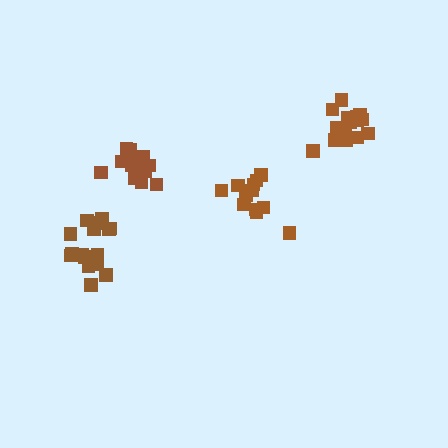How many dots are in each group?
Group 1: 13 dots, Group 2: 17 dots, Group 3: 16 dots, Group 4: 16 dots (62 total).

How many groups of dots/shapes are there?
There are 4 groups.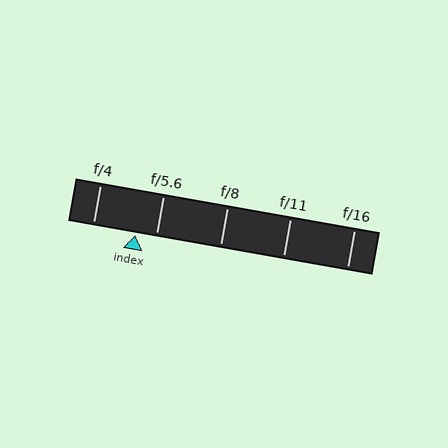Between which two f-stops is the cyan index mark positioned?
The index mark is between f/4 and f/5.6.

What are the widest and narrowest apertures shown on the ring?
The widest aperture shown is f/4 and the narrowest is f/16.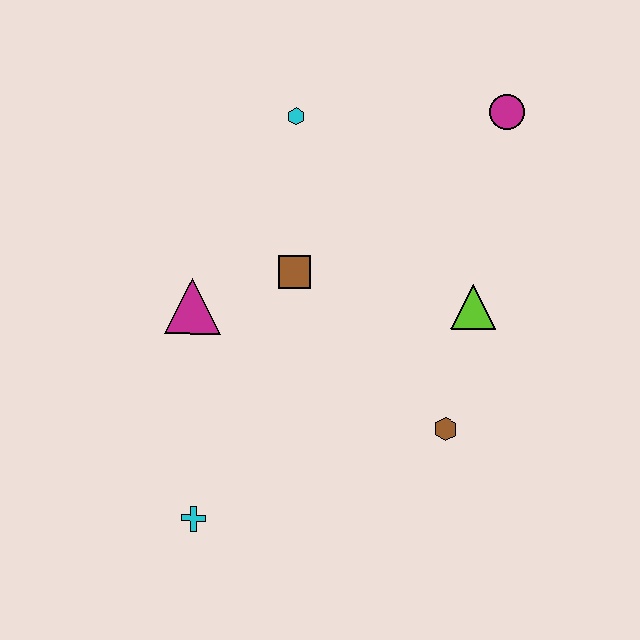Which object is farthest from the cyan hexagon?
The cyan cross is farthest from the cyan hexagon.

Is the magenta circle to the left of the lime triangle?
No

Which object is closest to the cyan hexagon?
The brown square is closest to the cyan hexagon.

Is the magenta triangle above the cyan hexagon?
No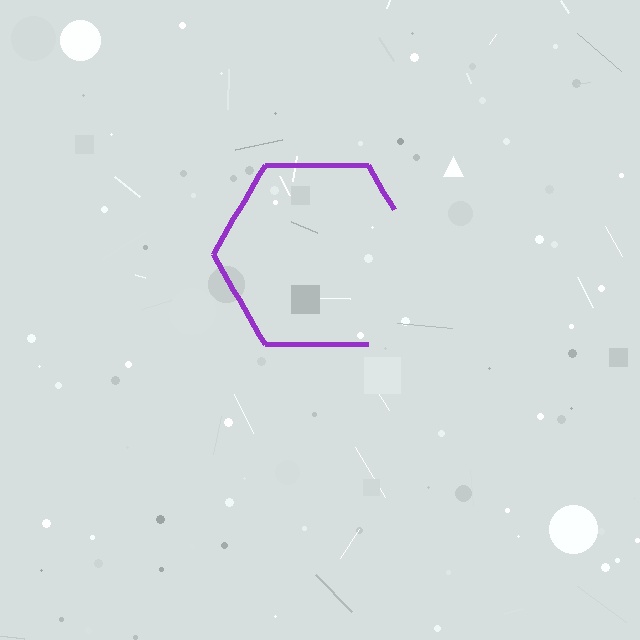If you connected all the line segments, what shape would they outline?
They would outline a hexagon.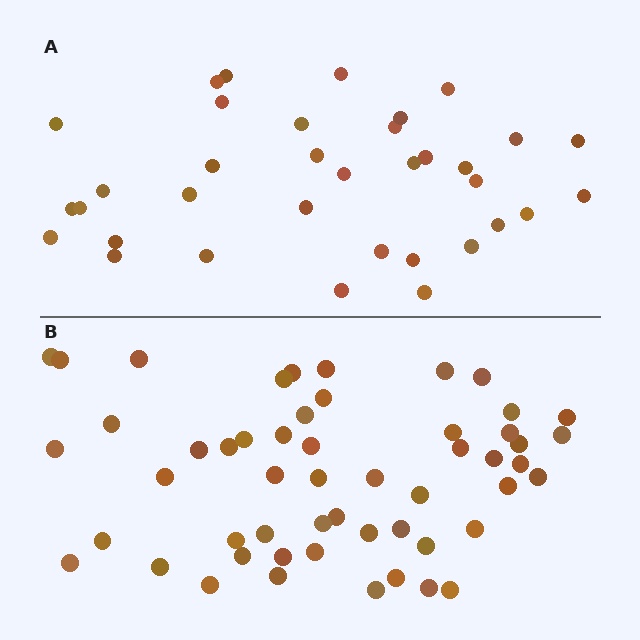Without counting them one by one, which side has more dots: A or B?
Region B (the bottom region) has more dots.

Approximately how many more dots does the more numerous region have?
Region B has approximately 20 more dots than region A.